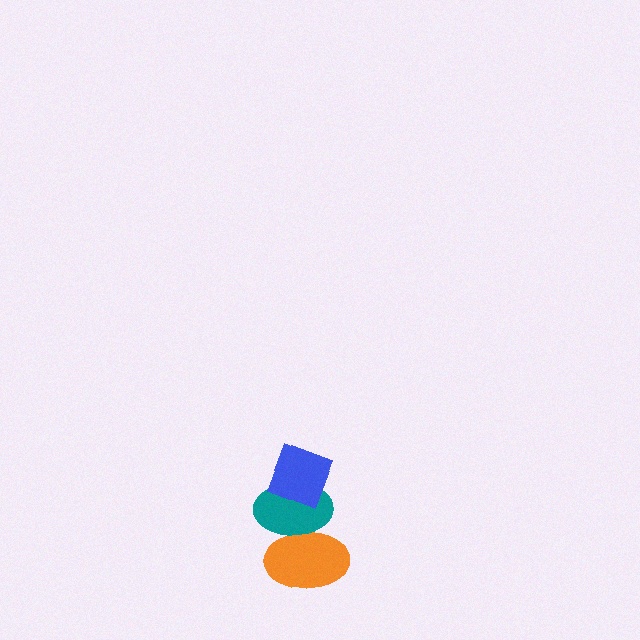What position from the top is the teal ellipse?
The teal ellipse is 2nd from the top.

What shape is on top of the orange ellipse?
The teal ellipse is on top of the orange ellipse.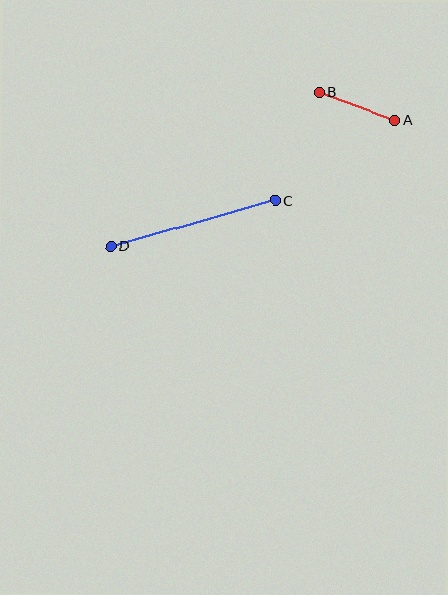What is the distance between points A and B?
The distance is approximately 80 pixels.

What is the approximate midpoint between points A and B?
The midpoint is at approximately (357, 106) pixels.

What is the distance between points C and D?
The distance is approximately 170 pixels.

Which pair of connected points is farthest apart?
Points C and D are farthest apart.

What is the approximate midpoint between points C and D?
The midpoint is at approximately (193, 223) pixels.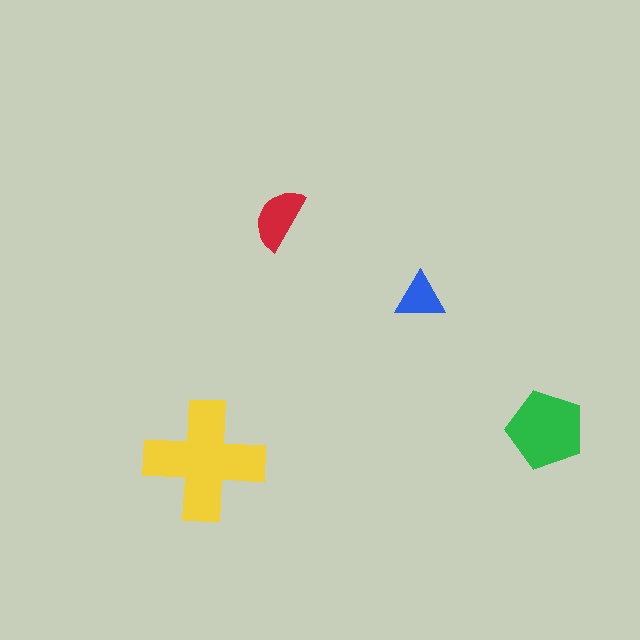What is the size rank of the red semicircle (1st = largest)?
3rd.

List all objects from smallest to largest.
The blue triangle, the red semicircle, the green pentagon, the yellow cross.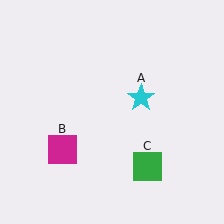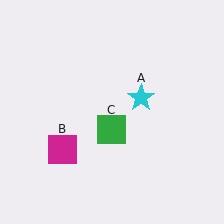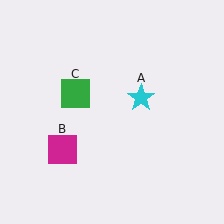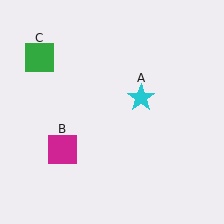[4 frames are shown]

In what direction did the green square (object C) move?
The green square (object C) moved up and to the left.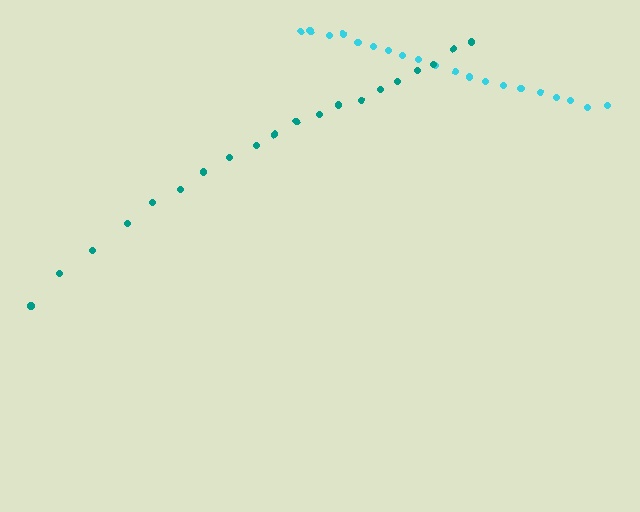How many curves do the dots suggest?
There are 2 distinct paths.